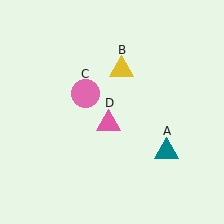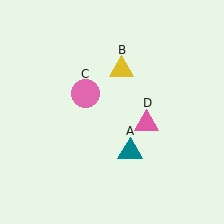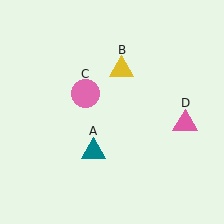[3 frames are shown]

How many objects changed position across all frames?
2 objects changed position: teal triangle (object A), pink triangle (object D).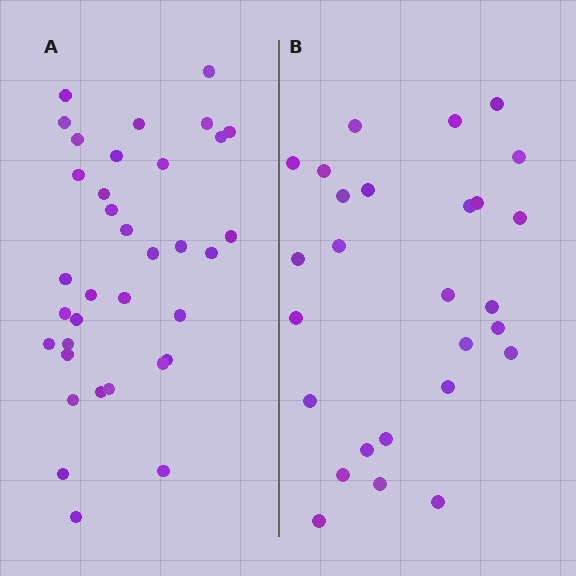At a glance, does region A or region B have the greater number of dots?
Region A (the left region) has more dots.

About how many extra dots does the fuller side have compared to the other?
Region A has roughly 8 or so more dots than region B.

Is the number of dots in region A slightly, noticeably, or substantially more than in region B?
Region A has noticeably more, but not dramatically so. The ratio is roughly 1.3 to 1.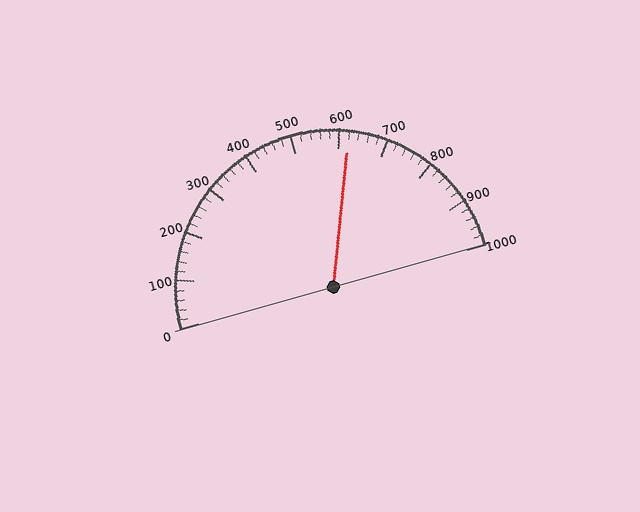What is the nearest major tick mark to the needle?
The nearest major tick mark is 600.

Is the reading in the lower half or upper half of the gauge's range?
The reading is in the upper half of the range (0 to 1000).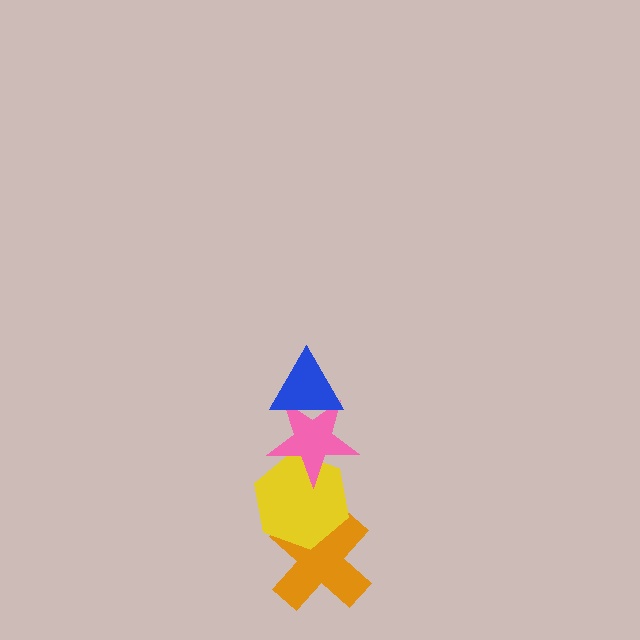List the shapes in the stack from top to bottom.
From top to bottom: the blue triangle, the pink star, the yellow hexagon, the orange cross.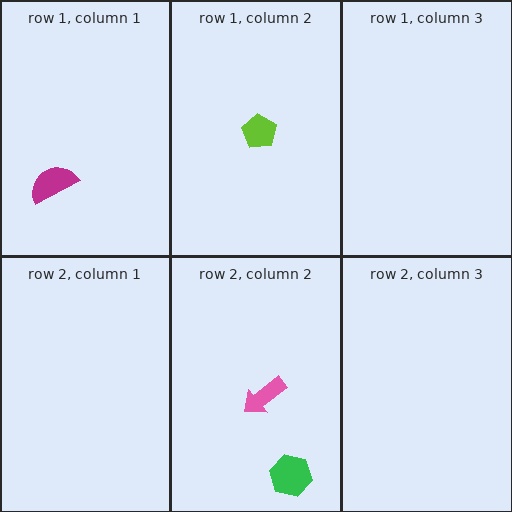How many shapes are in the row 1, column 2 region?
1.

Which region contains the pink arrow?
The row 2, column 2 region.